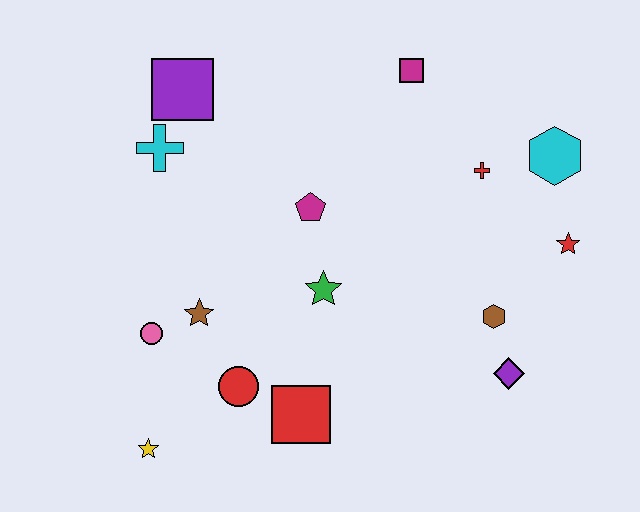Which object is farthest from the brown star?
The cyan hexagon is farthest from the brown star.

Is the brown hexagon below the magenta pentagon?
Yes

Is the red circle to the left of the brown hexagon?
Yes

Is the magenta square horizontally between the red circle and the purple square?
No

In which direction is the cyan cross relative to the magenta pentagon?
The cyan cross is to the left of the magenta pentagon.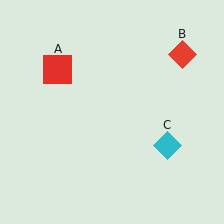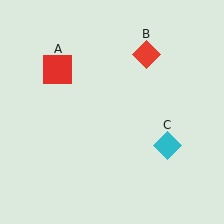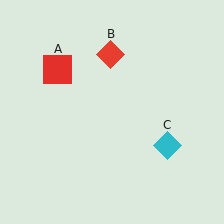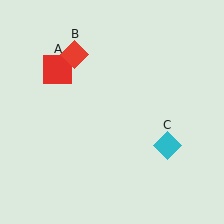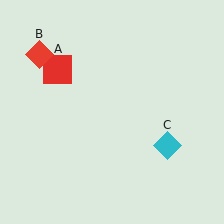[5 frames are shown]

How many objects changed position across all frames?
1 object changed position: red diamond (object B).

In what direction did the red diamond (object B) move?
The red diamond (object B) moved left.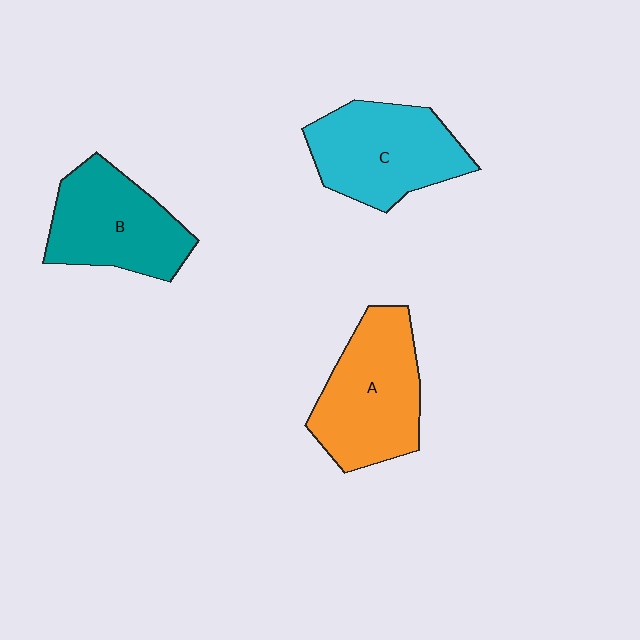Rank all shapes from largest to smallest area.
From largest to smallest: A (orange), C (cyan), B (teal).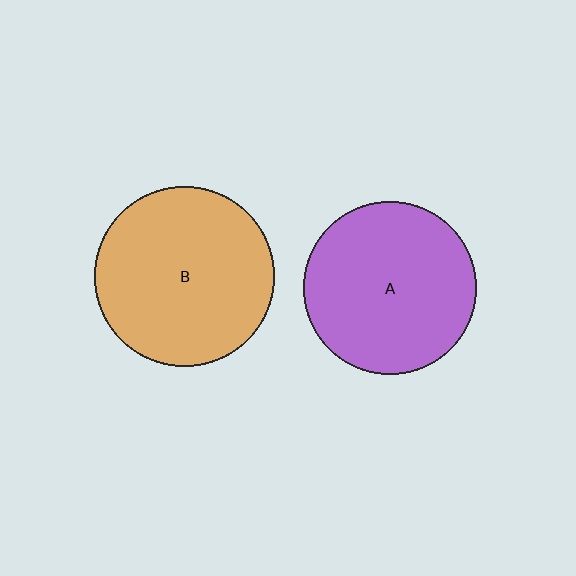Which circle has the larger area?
Circle B (orange).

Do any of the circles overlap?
No, none of the circles overlap.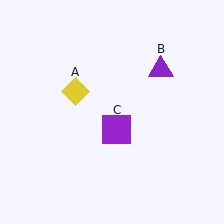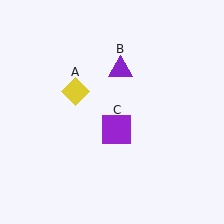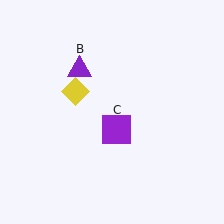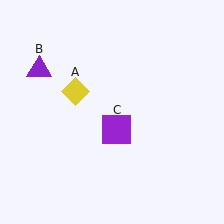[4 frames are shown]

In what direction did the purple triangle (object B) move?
The purple triangle (object B) moved left.